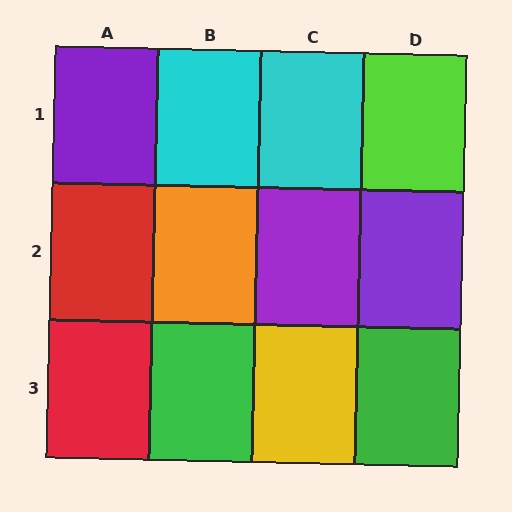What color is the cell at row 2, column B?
Orange.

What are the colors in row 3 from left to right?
Red, green, yellow, green.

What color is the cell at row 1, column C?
Cyan.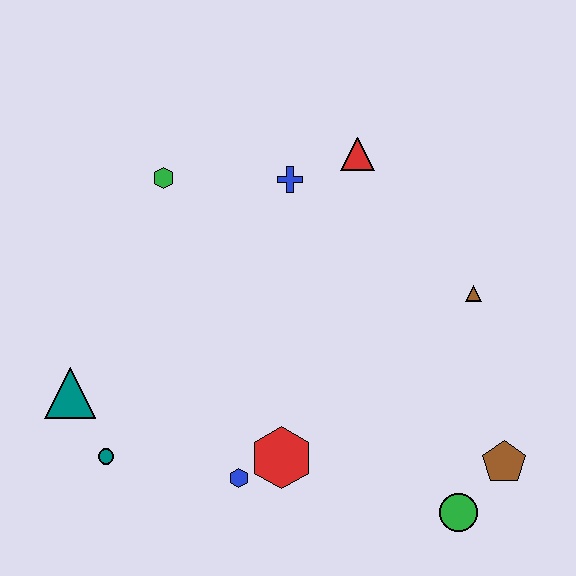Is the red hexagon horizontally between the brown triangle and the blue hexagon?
Yes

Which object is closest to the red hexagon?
The blue hexagon is closest to the red hexagon.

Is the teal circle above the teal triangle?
No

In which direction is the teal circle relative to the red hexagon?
The teal circle is to the left of the red hexagon.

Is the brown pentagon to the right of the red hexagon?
Yes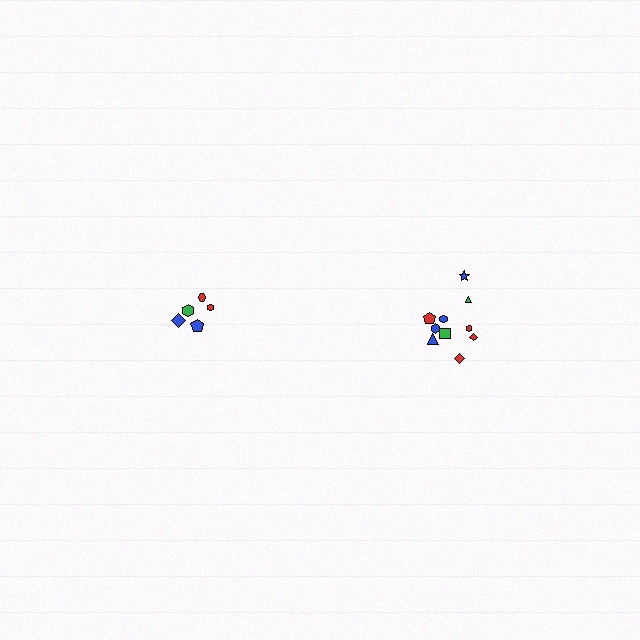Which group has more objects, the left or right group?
The right group.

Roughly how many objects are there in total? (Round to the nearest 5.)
Roughly 15 objects in total.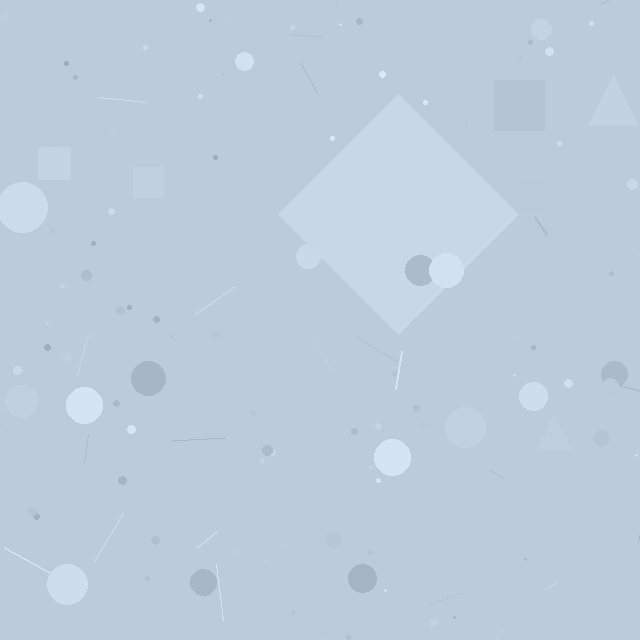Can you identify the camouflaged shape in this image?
The camouflaged shape is a diamond.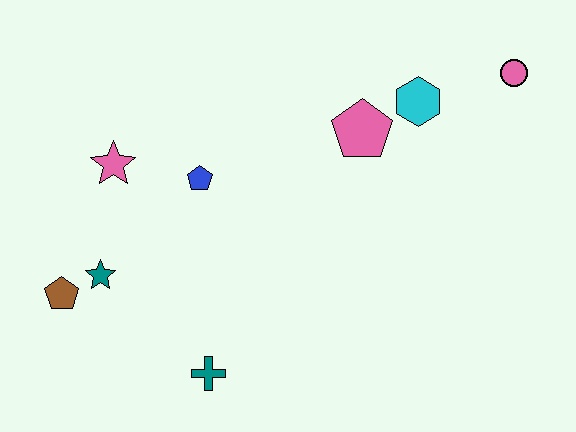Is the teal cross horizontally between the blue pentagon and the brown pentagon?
No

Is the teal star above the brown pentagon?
Yes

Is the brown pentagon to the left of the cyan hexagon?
Yes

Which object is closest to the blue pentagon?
The pink star is closest to the blue pentagon.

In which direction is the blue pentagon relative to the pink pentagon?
The blue pentagon is to the left of the pink pentagon.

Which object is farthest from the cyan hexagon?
The brown pentagon is farthest from the cyan hexagon.